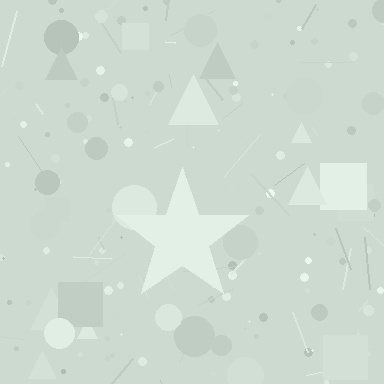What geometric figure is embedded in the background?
A star is embedded in the background.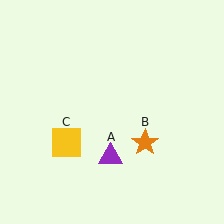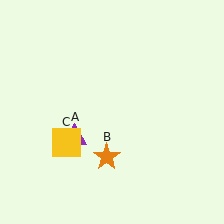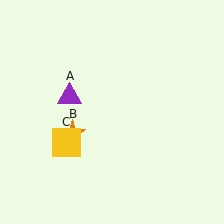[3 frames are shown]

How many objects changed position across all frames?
2 objects changed position: purple triangle (object A), orange star (object B).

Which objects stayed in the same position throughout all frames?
Yellow square (object C) remained stationary.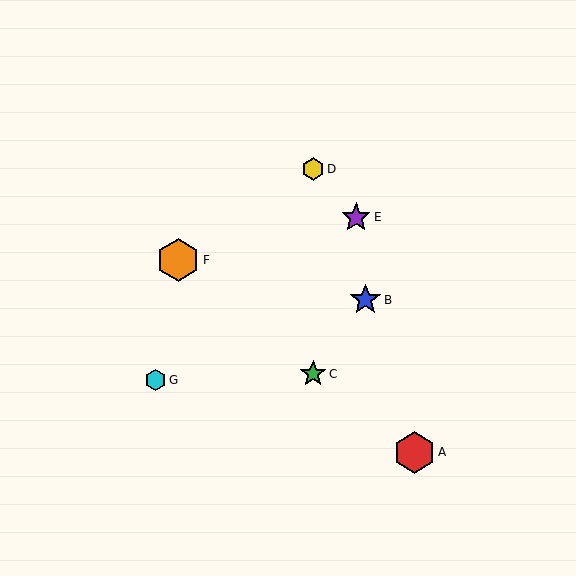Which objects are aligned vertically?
Objects C, D are aligned vertically.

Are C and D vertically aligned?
Yes, both are at x≈313.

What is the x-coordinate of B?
Object B is at x≈365.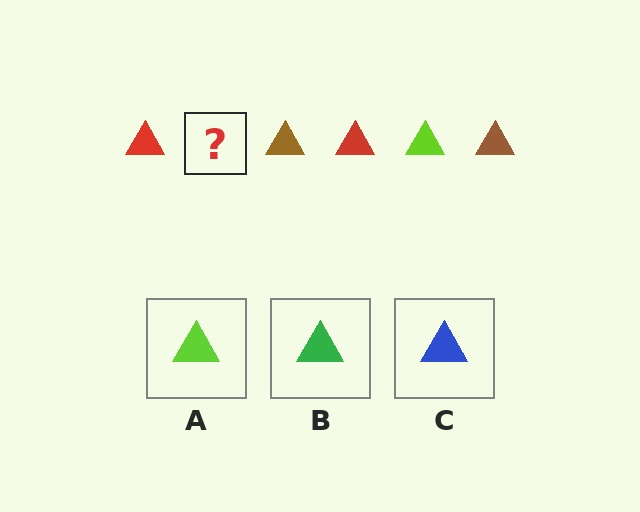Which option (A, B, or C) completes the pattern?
A.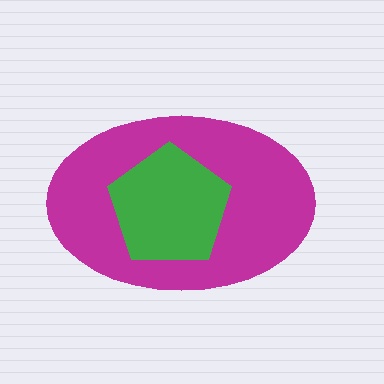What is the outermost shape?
The magenta ellipse.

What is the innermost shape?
The green pentagon.